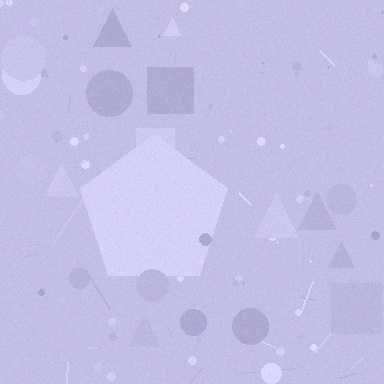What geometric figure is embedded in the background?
A pentagon is embedded in the background.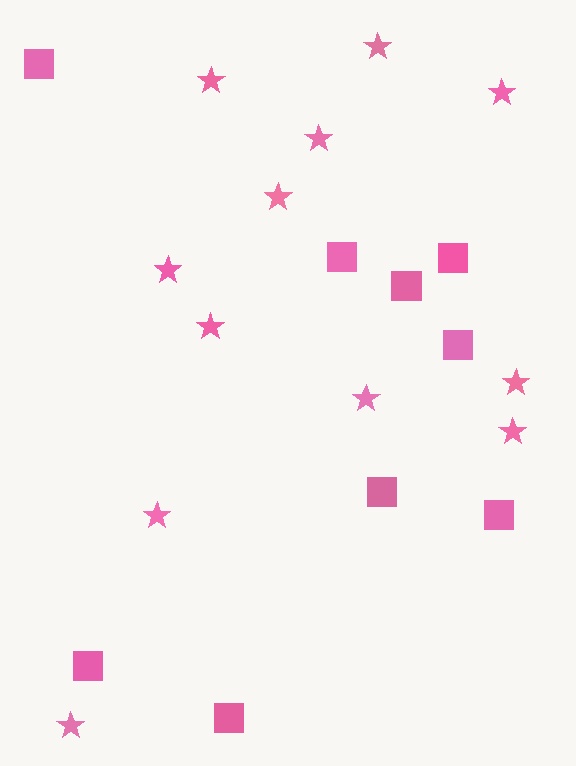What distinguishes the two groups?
There are 2 groups: one group of stars (12) and one group of squares (9).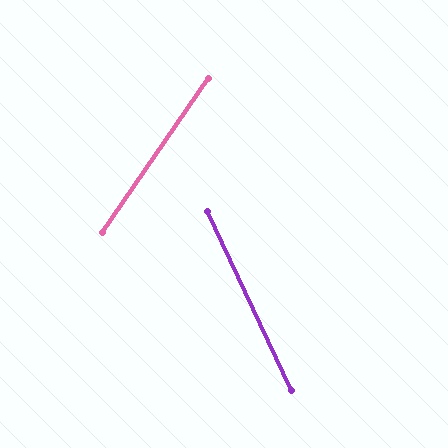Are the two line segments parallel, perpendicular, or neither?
Neither parallel nor perpendicular — they differ by about 60°.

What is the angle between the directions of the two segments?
Approximately 60 degrees.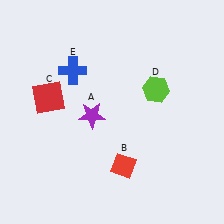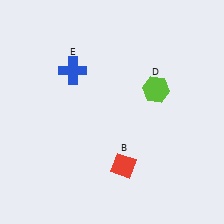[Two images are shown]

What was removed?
The red square (C), the purple star (A) were removed in Image 2.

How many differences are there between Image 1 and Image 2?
There are 2 differences between the two images.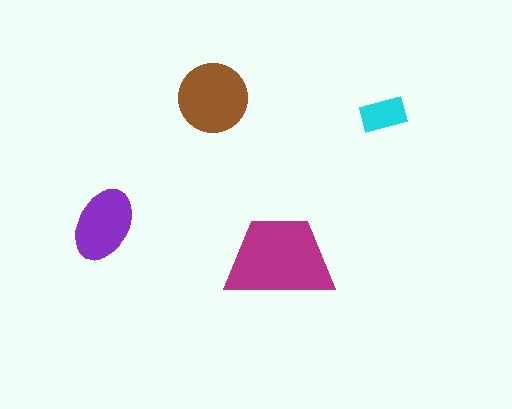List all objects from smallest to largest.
The cyan rectangle, the purple ellipse, the brown circle, the magenta trapezoid.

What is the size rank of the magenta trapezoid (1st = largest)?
1st.